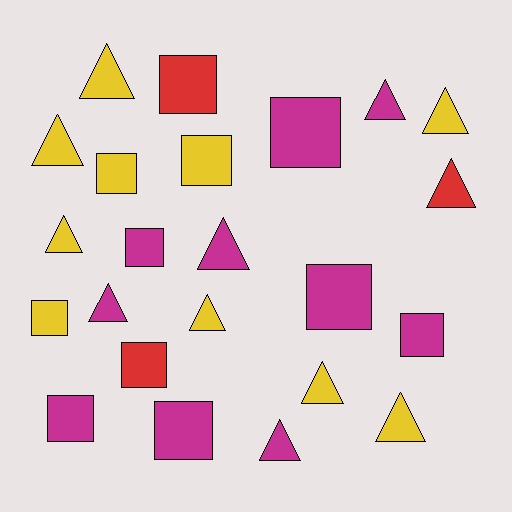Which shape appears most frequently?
Triangle, with 12 objects.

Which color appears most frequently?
Magenta, with 10 objects.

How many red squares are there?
There are 2 red squares.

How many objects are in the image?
There are 23 objects.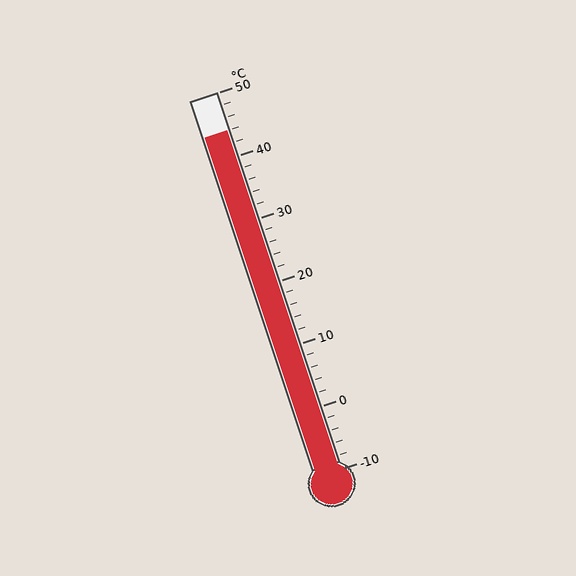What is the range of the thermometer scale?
The thermometer scale ranges from -10°C to 50°C.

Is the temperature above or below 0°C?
The temperature is above 0°C.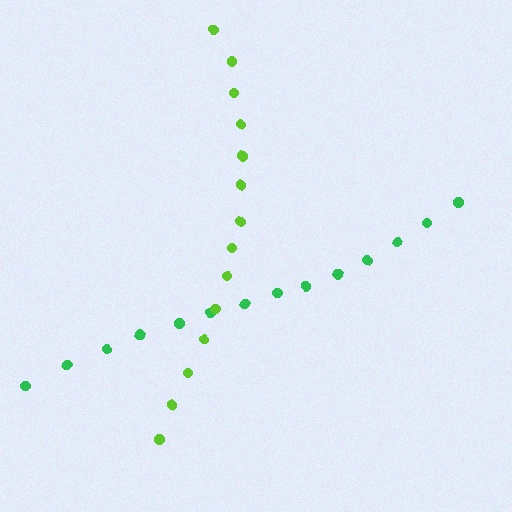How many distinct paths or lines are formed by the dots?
There are 2 distinct paths.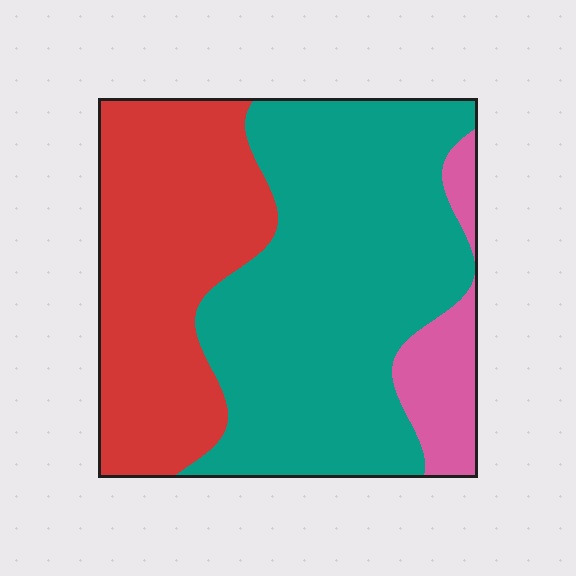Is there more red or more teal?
Teal.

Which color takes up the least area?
Pink, at roughly 10%.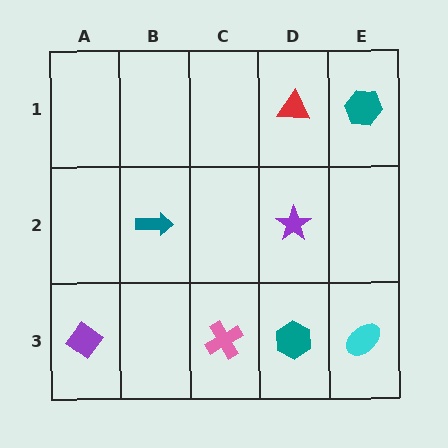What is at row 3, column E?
A cyan ellipse.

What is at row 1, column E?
A teal hexagon.